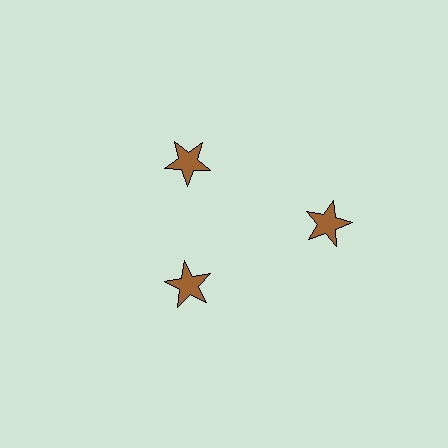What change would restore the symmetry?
The symmetry would be restored by moving it inward, back onto the ring so that all 3 stars sit at equal angles and equal distance from the center.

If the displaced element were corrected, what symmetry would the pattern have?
It would have 3-fold rotational symmetry — the pattern would map onto itself every 120 degrees.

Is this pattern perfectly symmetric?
No. The 3 brown stars are arranged in a ring, but one element near the 3 o'clock position is pushed outward from the center, breaking the 3-fold rotational symmetry.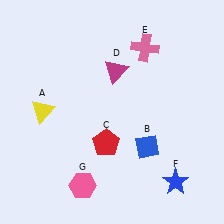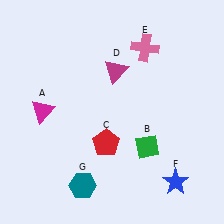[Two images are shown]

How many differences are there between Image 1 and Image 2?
There are 3 differences between the two images.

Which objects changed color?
A changed from yellow to magenta. B changed from blue to green. G changed from pink to teal.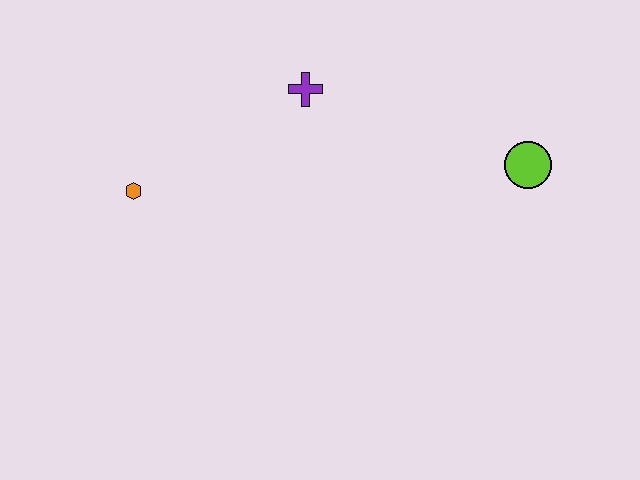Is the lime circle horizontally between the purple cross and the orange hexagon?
No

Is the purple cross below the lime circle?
No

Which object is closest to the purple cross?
The orange hexagon is closest to the purple cross.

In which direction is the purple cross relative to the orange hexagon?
The purple cross is to the right of the orange hexagon.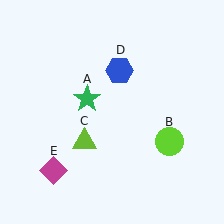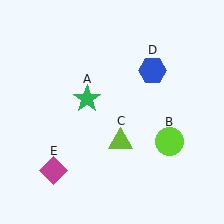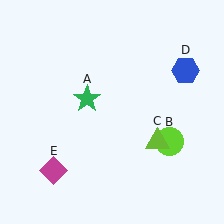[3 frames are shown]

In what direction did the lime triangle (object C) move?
The lime triangle (object C) moved right.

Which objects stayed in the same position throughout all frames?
Green star (object A) and lime circle (object B) and magenta diamond (object E) remained stationary.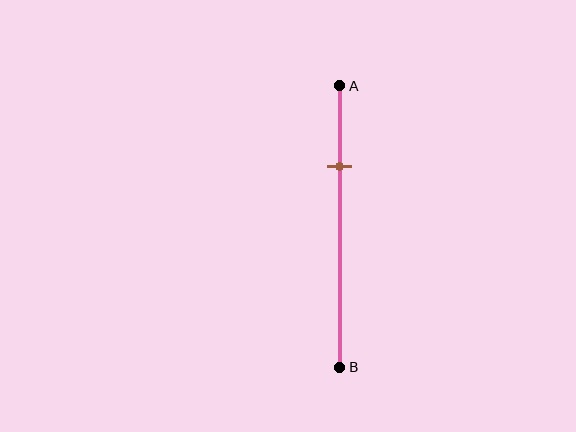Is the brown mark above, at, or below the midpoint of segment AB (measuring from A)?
The brown mark is above the midpoint of segment AB.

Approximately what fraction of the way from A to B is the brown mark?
The brown mark is approximately 30% of the way from A to B.